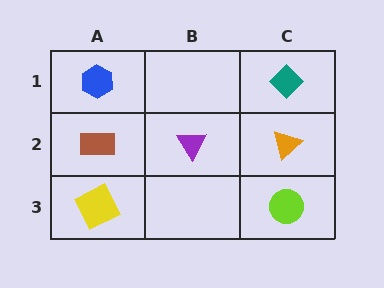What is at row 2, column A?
A brown rectangle.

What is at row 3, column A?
A yellow square.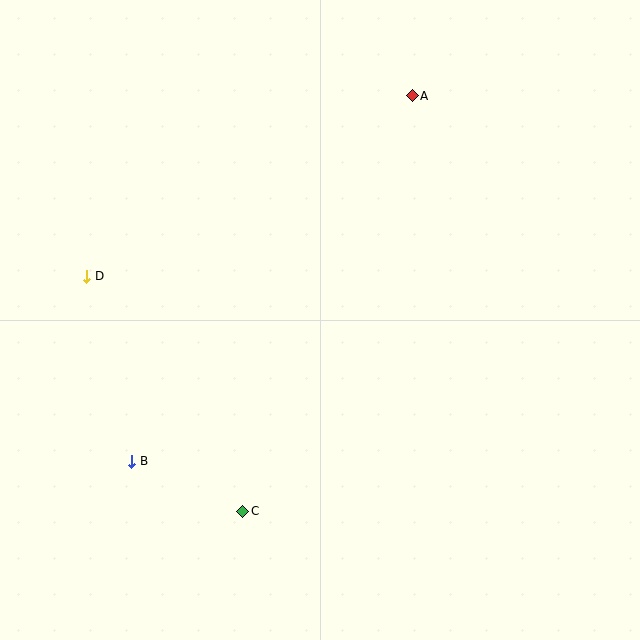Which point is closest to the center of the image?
Point C at (243, 511) is closest to the center.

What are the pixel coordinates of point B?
Point B is at (132, 461).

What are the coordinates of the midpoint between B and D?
The midpoint between B and D is at (109, 369).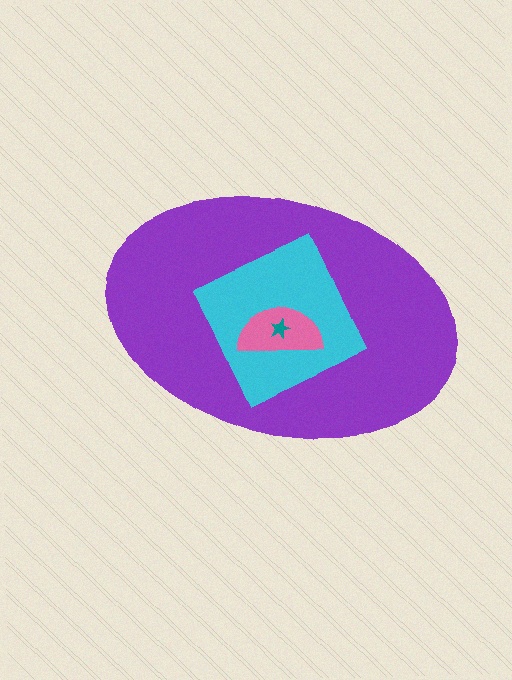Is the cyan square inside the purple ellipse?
Yes.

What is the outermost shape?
The purple ellipse.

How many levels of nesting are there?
4.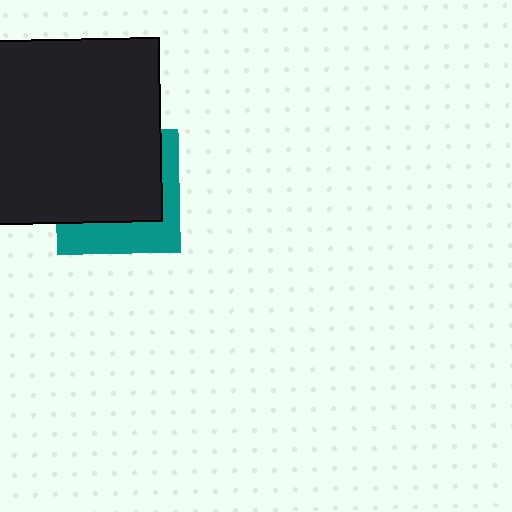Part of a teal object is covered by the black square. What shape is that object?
It is a square.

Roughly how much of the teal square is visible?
A small part of it is visible (roughly 37%).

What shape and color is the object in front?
The object in front is a black square.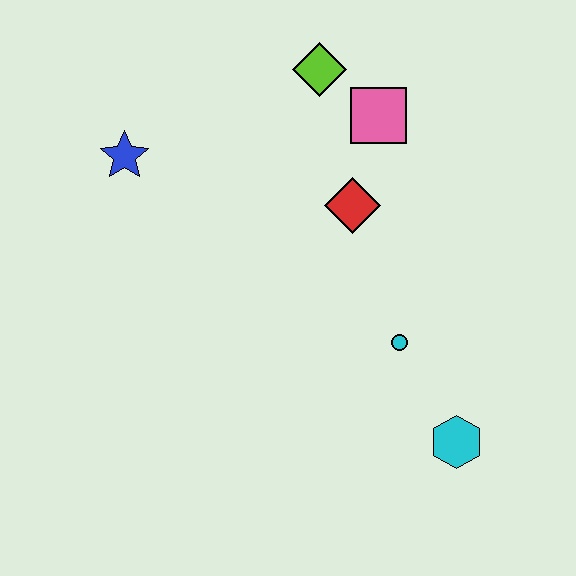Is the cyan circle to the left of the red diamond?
No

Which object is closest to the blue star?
The lime diamond is closest to the blue star.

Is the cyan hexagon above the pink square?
No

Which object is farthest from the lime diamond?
The cyan hexagon is farthest from the lime diamond.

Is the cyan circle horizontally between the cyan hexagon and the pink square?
Yes